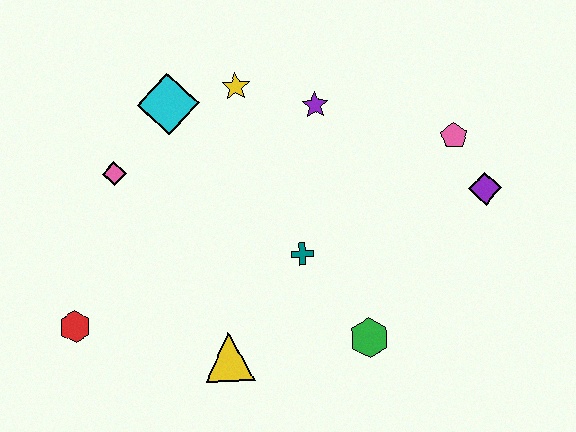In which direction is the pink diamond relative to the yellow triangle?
The pink diamond is above the yellow triangle.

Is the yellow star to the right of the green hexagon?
No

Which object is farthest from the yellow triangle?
The pink pentagon is farthest from the yellow triangle.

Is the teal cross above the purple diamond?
No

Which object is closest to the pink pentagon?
The purple diamond is closest to the pink pentagon.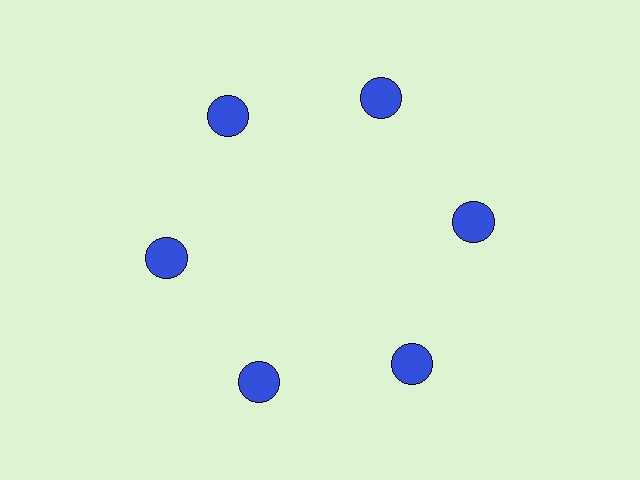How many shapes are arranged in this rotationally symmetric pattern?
There are 6 shapes, arranged in 6 groups of 1.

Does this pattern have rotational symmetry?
Yes, this pattern has 6-fold rotational symmetry. It looks the same after rotating 60 degrees around the center.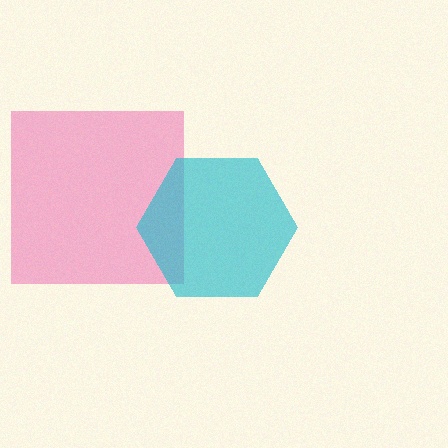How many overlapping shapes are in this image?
There are 2 overlapping shapes in the image.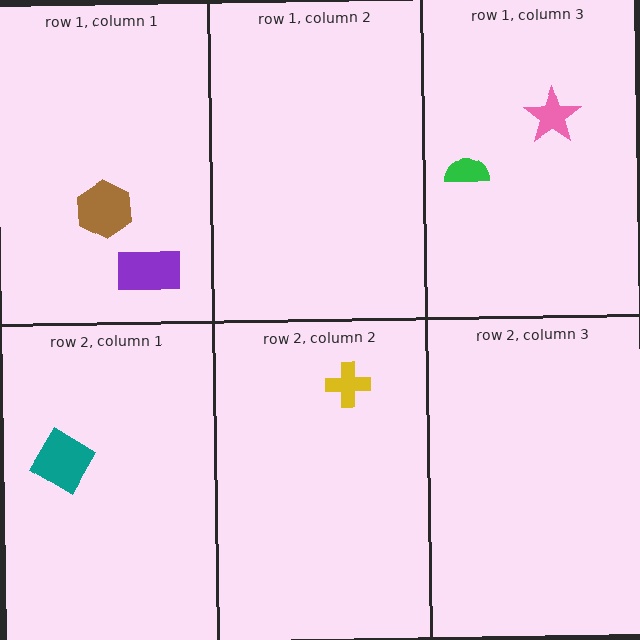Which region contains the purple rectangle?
The row 1, column 1 region.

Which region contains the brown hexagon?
The row 1, column 1 region.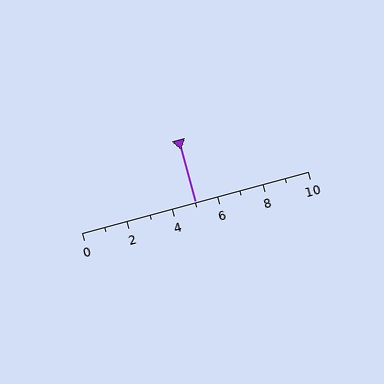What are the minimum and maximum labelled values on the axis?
The axis runs from 0 to 10.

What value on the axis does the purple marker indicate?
The marker indicates approximately 5.